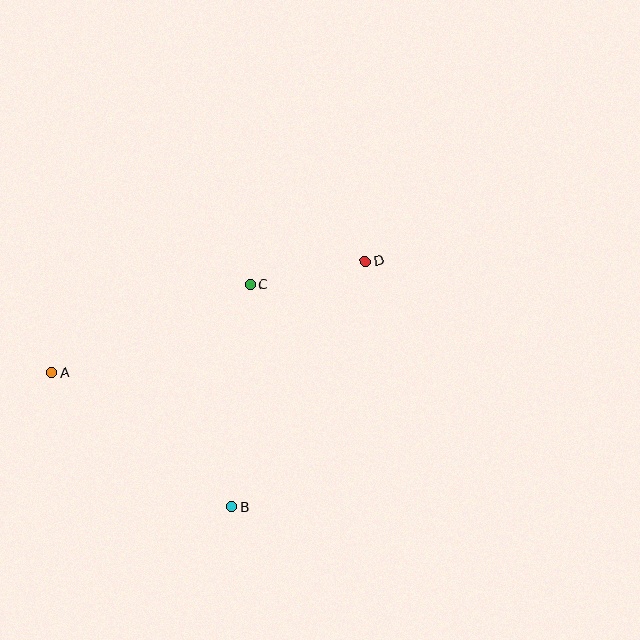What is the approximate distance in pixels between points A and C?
The distance between A and C is approximately 217 pixels.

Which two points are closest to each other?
Points C and D are closest to each other.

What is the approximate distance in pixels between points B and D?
The distance between B and D is approximately 280 pixels.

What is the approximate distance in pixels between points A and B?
The distance between A and B is approximately 224 pixels.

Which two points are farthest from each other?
Points A and D are farthest from each other.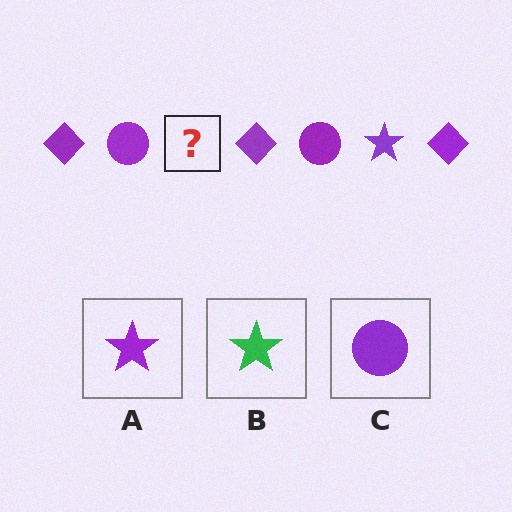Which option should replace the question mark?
Option A.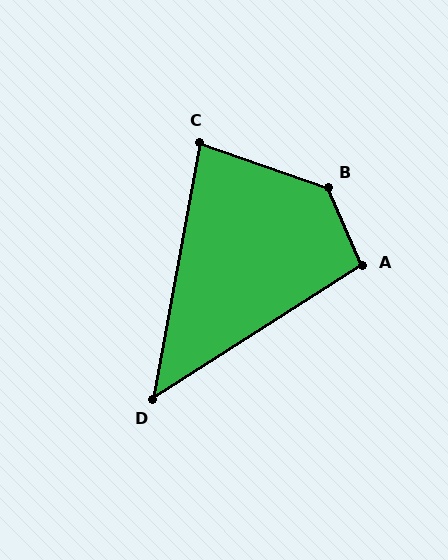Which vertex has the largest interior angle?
B, at approximately 133 degrees.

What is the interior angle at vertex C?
Approximately 81 degrees (acute).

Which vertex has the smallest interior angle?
D, at approximately 47 degrees.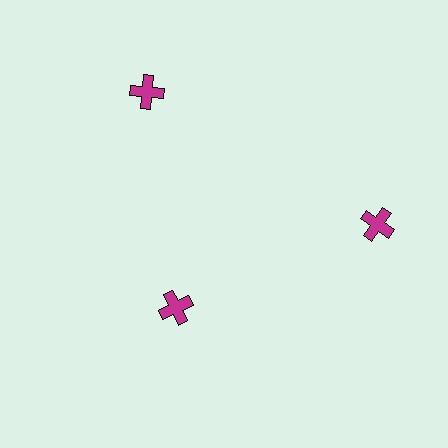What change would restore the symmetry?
The symmetry would be restored by moving it outward, back onto the ring so that all 3 crosses sit at equal angles and equal distance from the center.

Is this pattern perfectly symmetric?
No. The 3 magenta crosses are arranged in a ring, but one element near the 7 o'clock position is pulled inward toward the center, breaking the 3-fold rotational symmetry.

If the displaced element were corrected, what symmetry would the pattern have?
It would have 3-fold rotational symmetry — the pattern would map onto itself every 120 degrees.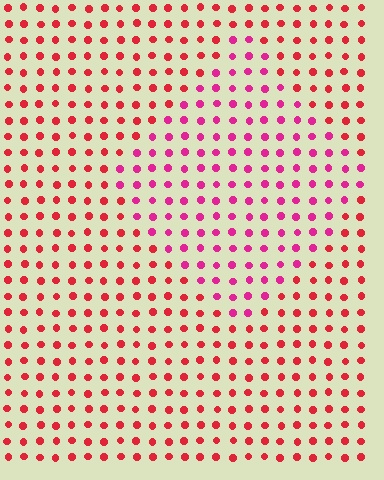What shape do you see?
I see a diamond.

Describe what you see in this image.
The image is filled with small red elements in a uniform arrangement. A diamond-shaped region is visible where the elements are tinted to a slightly different hue, forming a subtle color boundary.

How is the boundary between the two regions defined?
The boundary is defined purely by a slight shift in hue (about 31 degrees). Spacing, size, and orientation are identical on both sides.